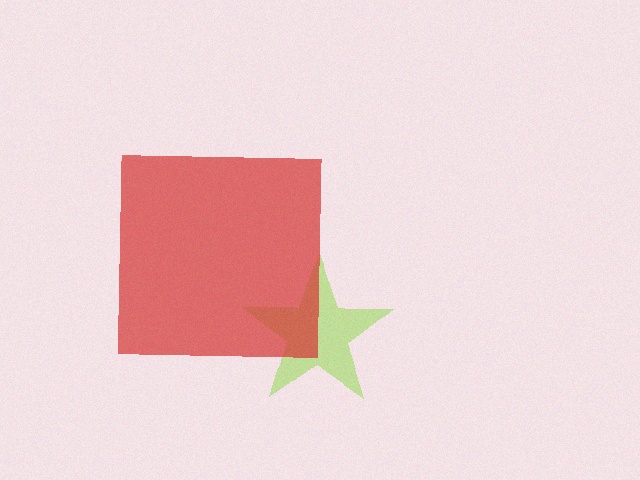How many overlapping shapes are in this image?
There are 2 overlapping shapes in the image.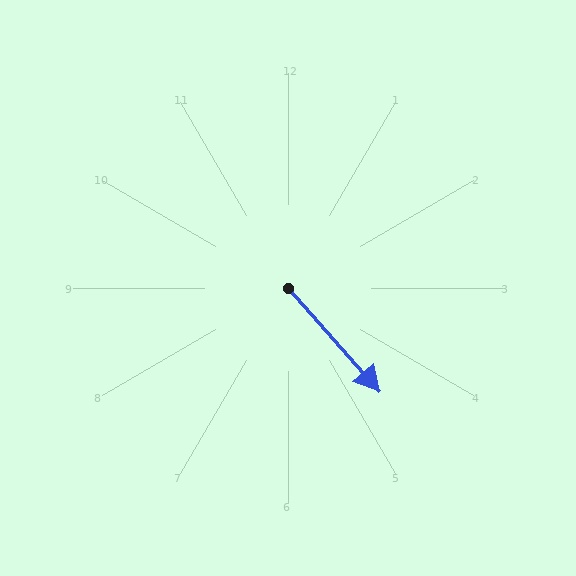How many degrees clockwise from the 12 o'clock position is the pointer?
Approximately 139 degrees.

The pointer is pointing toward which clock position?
Roughly 5 o'clock.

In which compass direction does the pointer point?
Southeast.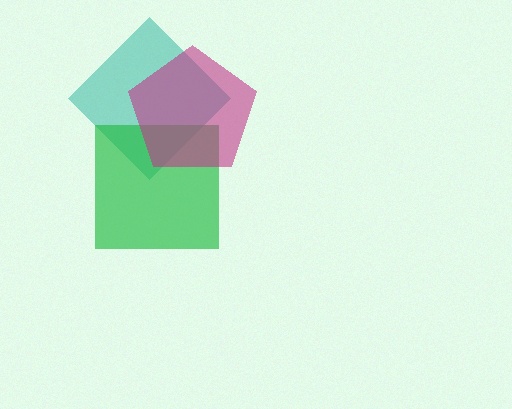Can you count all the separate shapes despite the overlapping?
Yes, there are 3 separate shapes.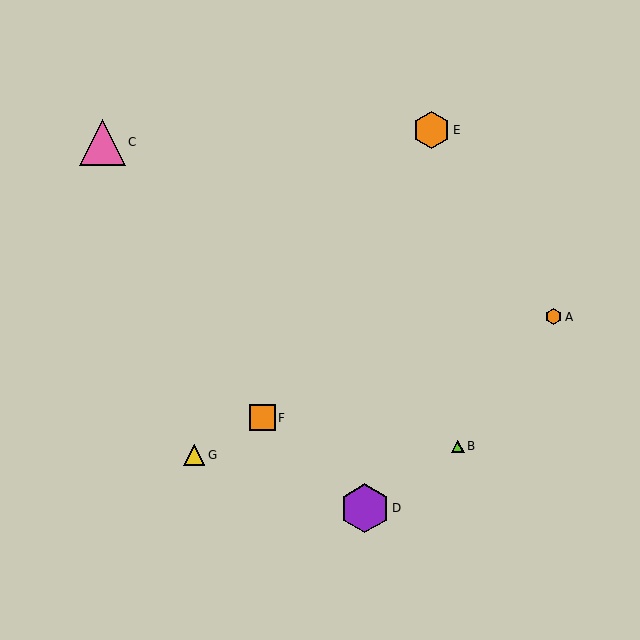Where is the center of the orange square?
The center of the orange square is at (263, 418).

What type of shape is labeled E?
Shape E is an orange hexagon.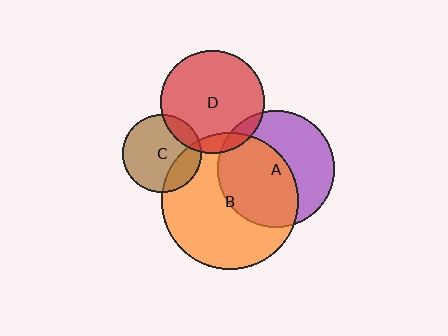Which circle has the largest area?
Circle B (orange).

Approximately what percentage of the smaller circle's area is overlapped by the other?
Approximately 25%.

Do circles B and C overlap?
Yes.